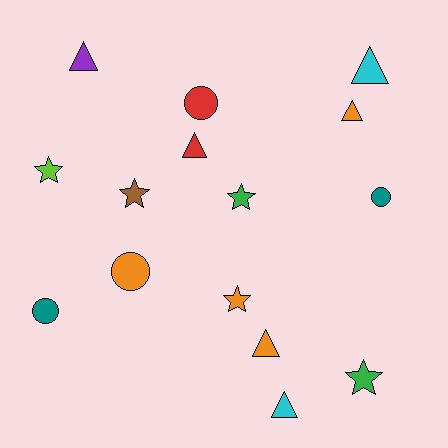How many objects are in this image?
There are 15 objects.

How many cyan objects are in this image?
There are 2 cyan objects.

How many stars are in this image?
There are 5 stars.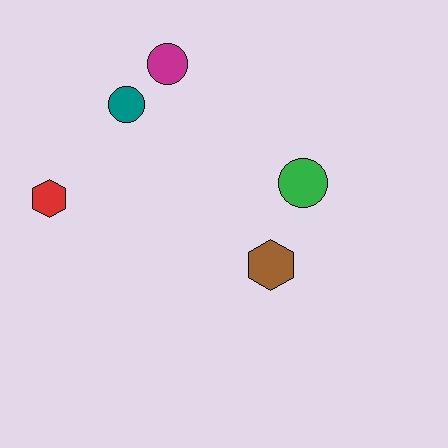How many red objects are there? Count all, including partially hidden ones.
There is 1 red object.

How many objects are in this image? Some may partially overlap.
There are 5 objects.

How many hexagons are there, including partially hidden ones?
There are 2 hexagons.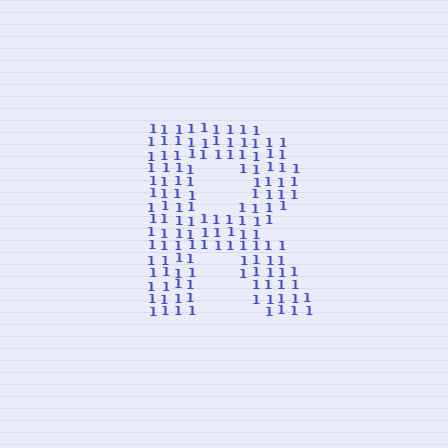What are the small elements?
The small elements are digit 1's.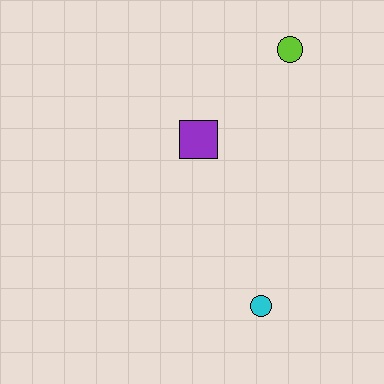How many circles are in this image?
There are 2 circles.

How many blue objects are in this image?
There are no blue objects.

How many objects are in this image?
There are 3 objects.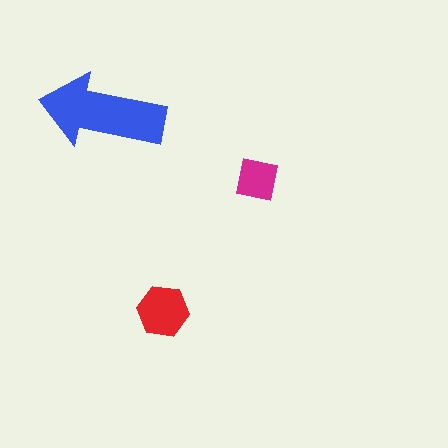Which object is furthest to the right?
The magenta square is rightmost.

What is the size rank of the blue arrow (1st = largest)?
1st.